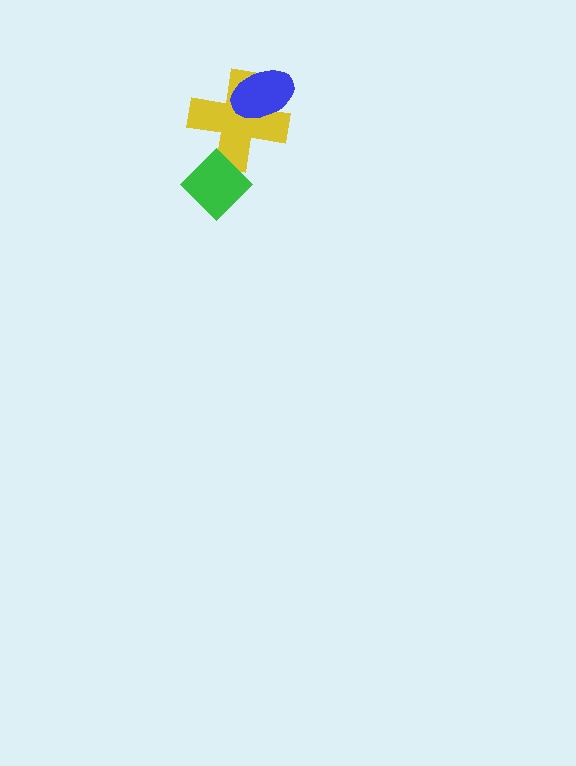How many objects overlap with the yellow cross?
2 objects overlap with the yellow cross.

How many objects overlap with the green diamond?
1 object overlaps with the green diamond.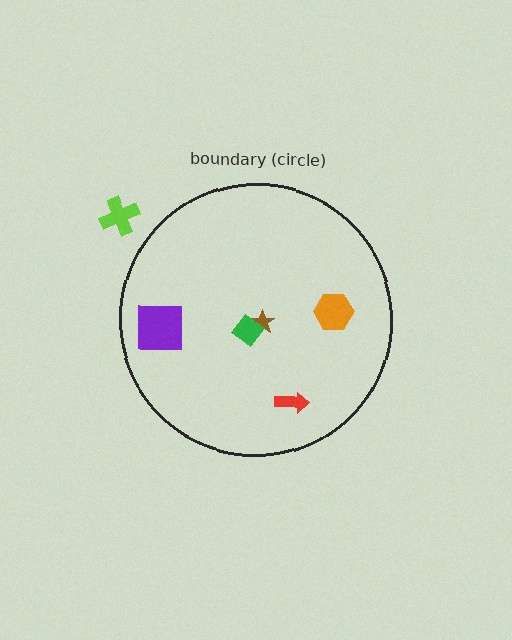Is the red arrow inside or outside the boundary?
Inside.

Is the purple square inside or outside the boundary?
Inside.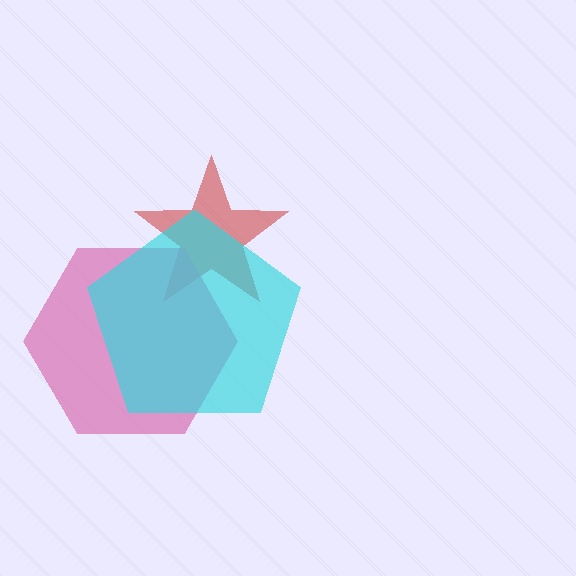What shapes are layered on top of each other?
The layered shapes are: a red star, a pink hexagon, a cyan pentagon.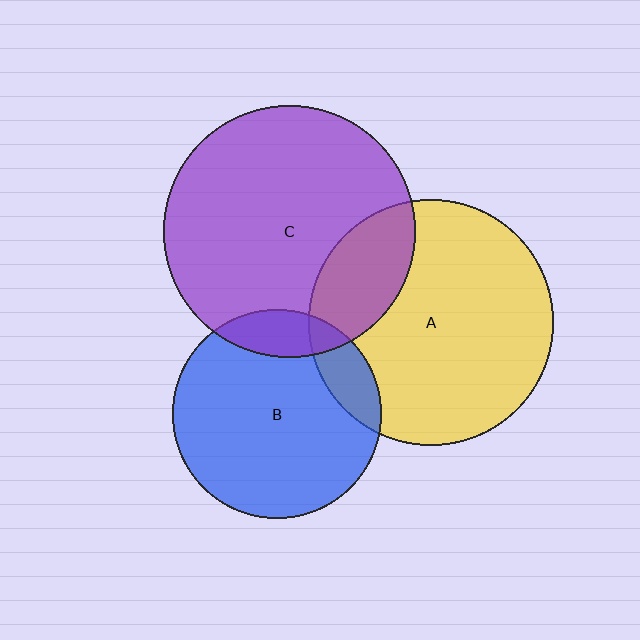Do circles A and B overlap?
Yes.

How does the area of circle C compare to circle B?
Approximately 1.4 times.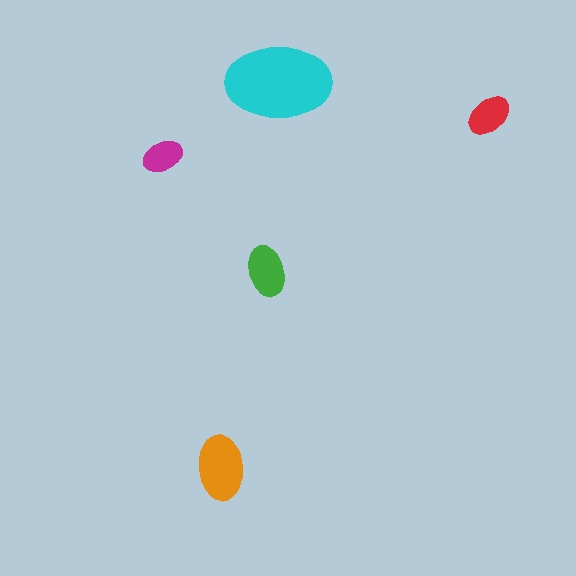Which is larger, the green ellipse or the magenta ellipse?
The green one.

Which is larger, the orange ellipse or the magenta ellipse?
The orange one.